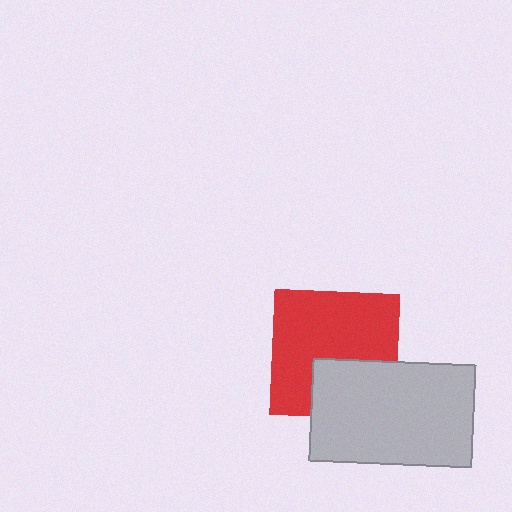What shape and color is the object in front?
The object in front is a light gray rectangle.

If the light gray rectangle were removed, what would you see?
You would see the complete red square.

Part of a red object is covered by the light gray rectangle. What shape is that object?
It is a square.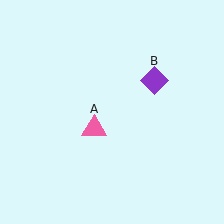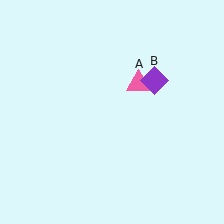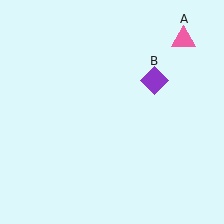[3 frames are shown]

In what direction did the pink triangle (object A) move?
The pink triangle (object A) moved up and to the right.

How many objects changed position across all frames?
1 object changed position: pink triangle (object A).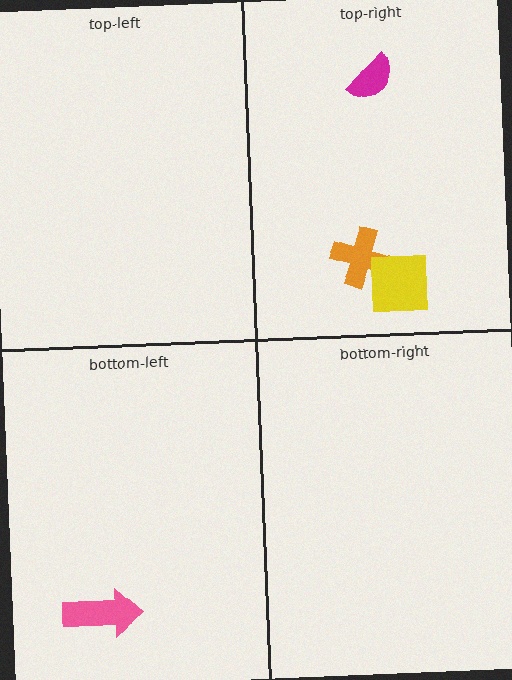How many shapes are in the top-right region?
3.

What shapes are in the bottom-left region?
The pink arrow.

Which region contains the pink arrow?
The bottom-left region.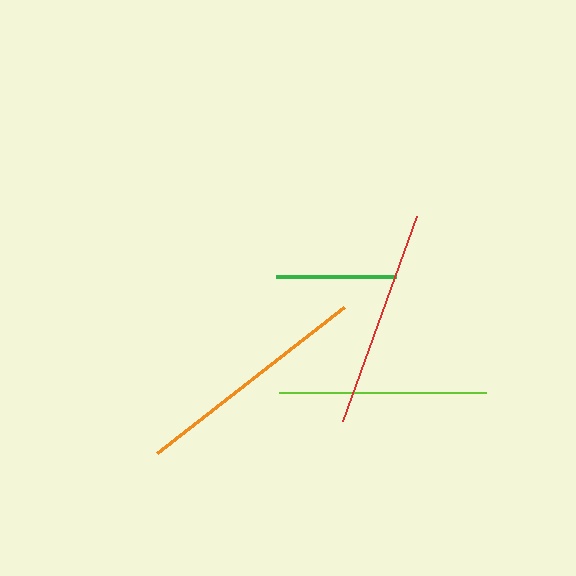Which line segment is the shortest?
The green line is the shortest at approximately 120 pixels.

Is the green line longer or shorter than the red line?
The red line is longer than the green line.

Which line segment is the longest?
The orange line is the longest at approximately 237 pixels.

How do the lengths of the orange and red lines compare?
The orange and red lines are approximately the same length.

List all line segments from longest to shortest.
From longest to shortest: orange, red, lime, green.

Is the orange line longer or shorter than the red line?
The orange line is longer than the red line.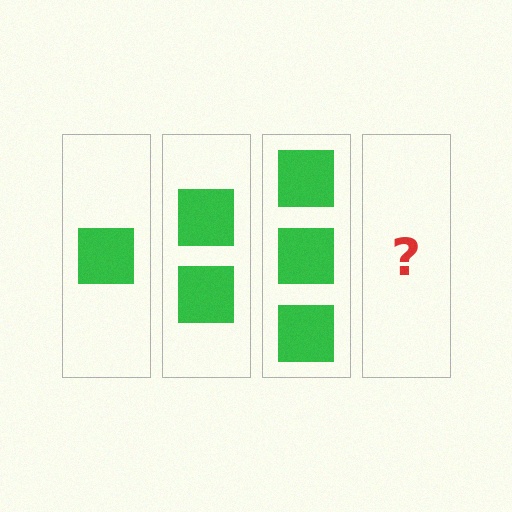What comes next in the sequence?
The next element should be 4 squares.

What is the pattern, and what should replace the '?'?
The pattern is that each step adds one more square. The '?' should be 4 squares.